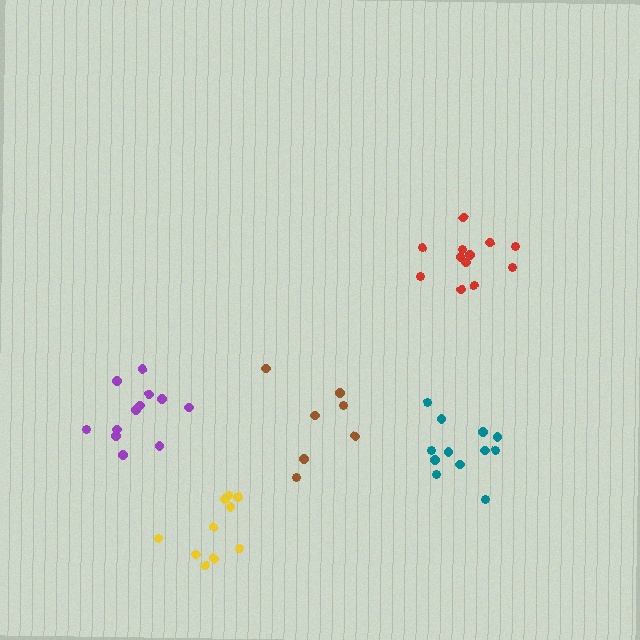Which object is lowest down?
The yellow cluster is bottommost.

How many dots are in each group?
Group 1: 10 dots, Group 2: 12 dots, Group 3: 12 dots, Group 4: 7 dots, Group 5: 12 dots (53 total).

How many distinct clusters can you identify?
There are 5 distinct clusters.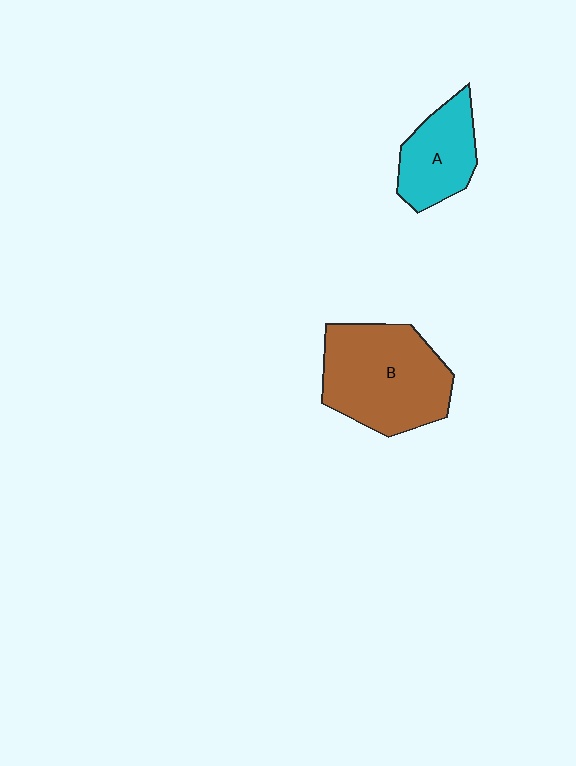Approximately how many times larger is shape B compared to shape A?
Approximately 1.8 times.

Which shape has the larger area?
Shape B (brown).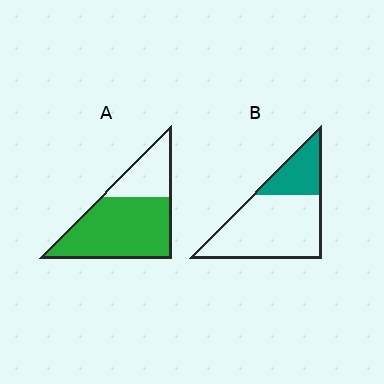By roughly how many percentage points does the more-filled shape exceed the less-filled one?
By roughly 45 percentage points (A over B).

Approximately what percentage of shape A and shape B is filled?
A is approximately 70% and B is approximately 30%.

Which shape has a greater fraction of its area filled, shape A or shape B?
Shape A.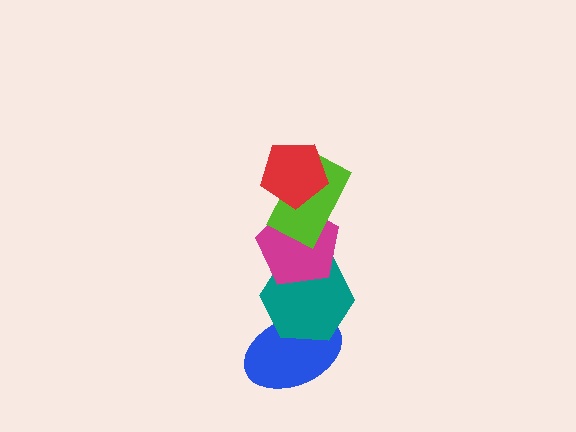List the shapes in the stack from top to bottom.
From top to bottom: the red pentagon, the lime rectangle, the magenta pentagon, the teal hexagon, the blue ellipse.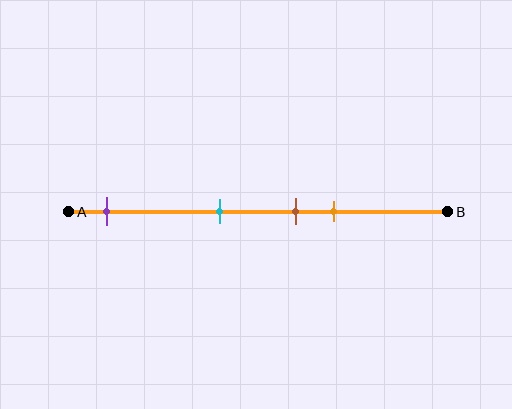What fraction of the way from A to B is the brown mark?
The brown mark is approximately 60% (0.6) of the way from A to B.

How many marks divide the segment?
There are 4 marks dividing the segment.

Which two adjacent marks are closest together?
The brown and orange marks are the closest adjacent pair.